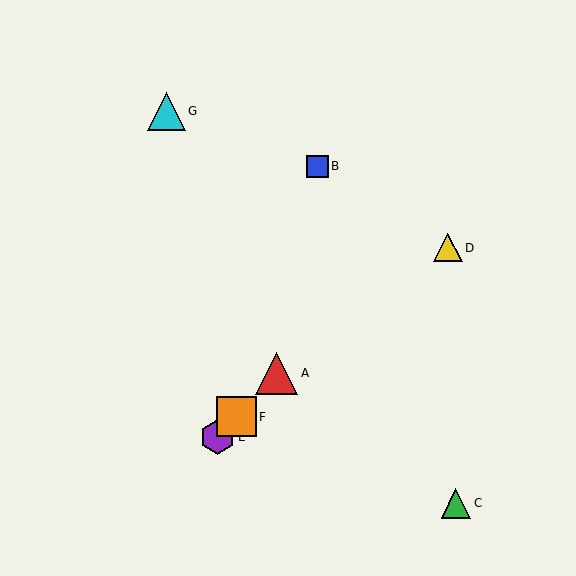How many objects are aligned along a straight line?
3 objects (A, E, F) are aligned along a straight line.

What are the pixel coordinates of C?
Object C is at (456, 503).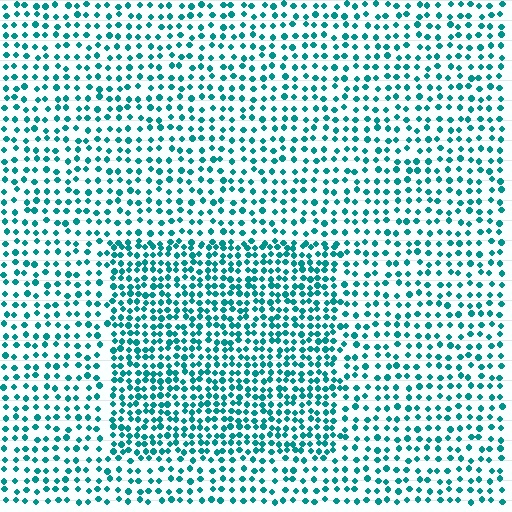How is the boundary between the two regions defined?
The boundary is defined by a change in element density (approximately 1.7x ratio). All elements are the same color, size, and shape.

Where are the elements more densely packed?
The elements are more densely packed inside the rectangle boundary.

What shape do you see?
I see a rectangle.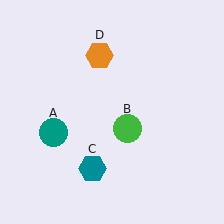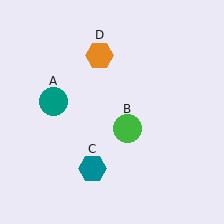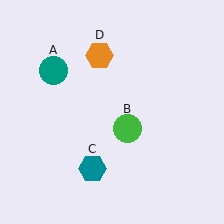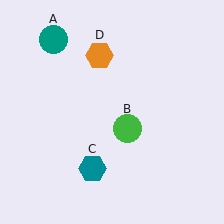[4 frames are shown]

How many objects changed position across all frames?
1 object changed position: teal circle (object A).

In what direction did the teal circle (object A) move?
The teal circle (object A) moved up.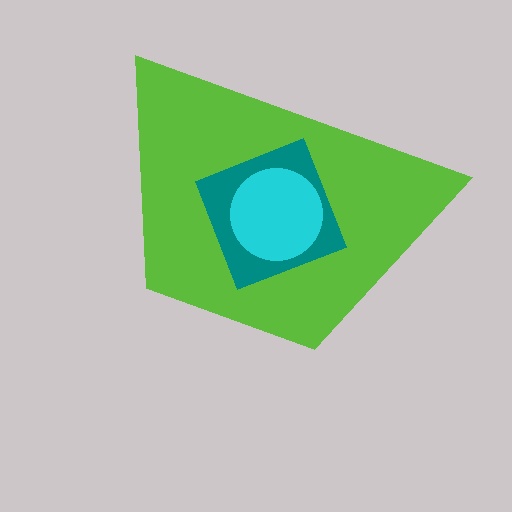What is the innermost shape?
The cyan circle.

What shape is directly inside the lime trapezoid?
The teal diamond.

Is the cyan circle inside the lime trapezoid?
Yes.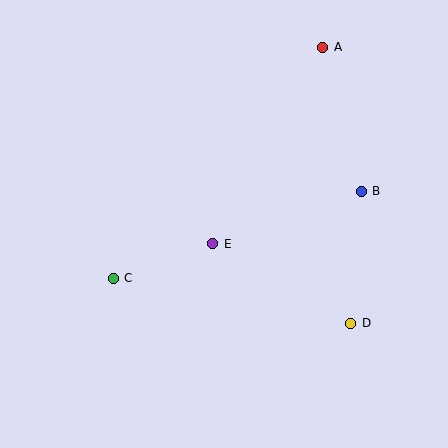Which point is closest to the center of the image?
Point E at (213, 244) is closest to the center.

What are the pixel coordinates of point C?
Point C is at (113, 278).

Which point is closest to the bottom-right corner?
Point D is closest to the bottom-right corner.